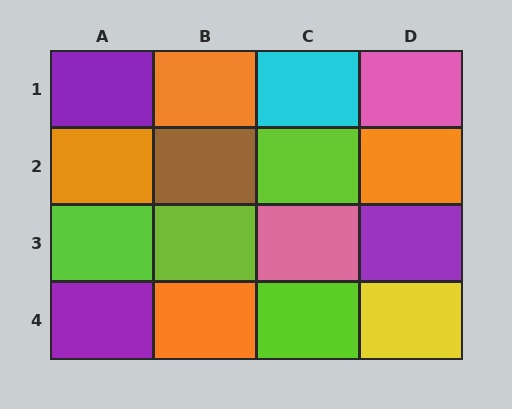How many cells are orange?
4 cells are orange.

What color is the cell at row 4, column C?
Lime.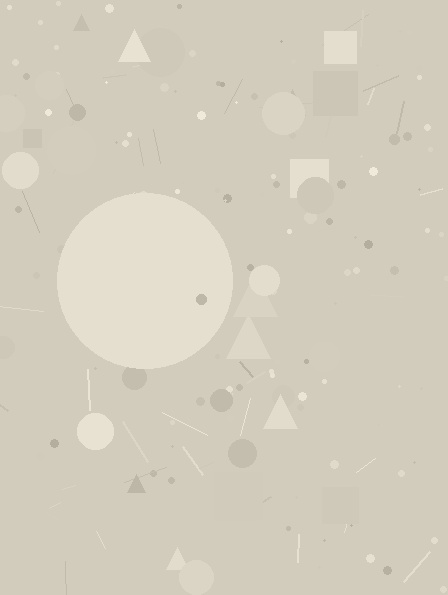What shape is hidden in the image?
A circle is hidden in the image.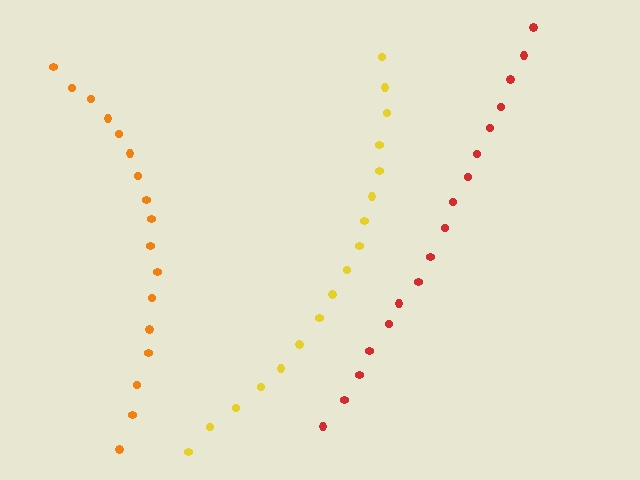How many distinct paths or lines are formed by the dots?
There are 3 distinct paths.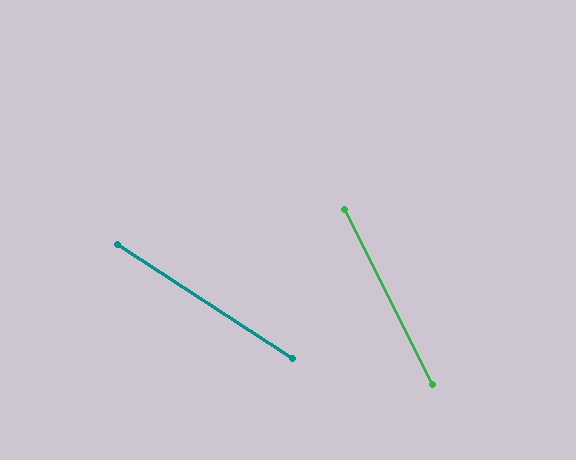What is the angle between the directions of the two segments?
Approximately 31 degrees.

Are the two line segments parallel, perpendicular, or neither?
Neither parallel nor perpendicular — they differ by about 31°.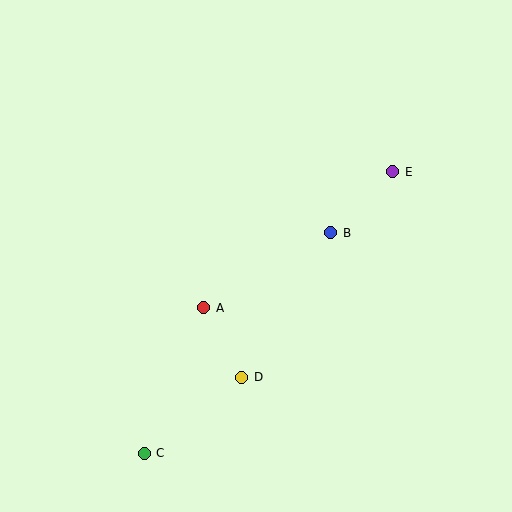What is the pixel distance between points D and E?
The distance between D and E is 255 pixels.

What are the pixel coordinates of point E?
Point E is at (392, 172).